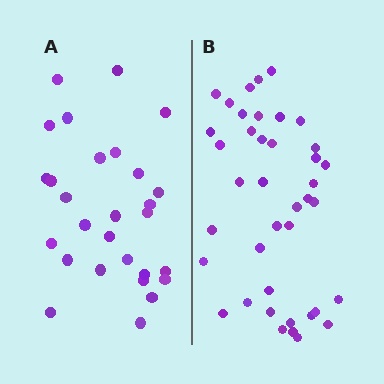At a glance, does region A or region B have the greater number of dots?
Region B (the right region) has more dots.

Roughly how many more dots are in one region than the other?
Region B has roughly 12 or so more dots than region A.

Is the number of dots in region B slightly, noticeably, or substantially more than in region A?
Region B has noticeably more, but not dramatically so. The ratio is roughly 1.4 to 1.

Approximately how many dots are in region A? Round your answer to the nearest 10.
About 30 dots. (The exact count is 28, which rounds to 30.)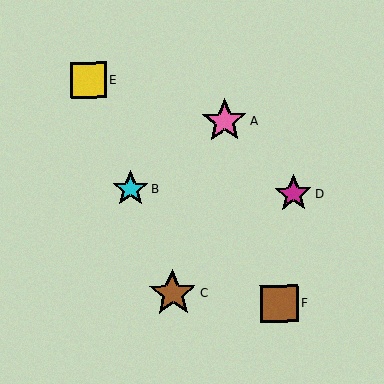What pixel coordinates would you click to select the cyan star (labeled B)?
Click at (130, 189) to select the cyan star B.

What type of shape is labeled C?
Shape C is a brown star.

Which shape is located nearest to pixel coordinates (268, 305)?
The brown square (labeled F) at (279, 304) is nearest to that location.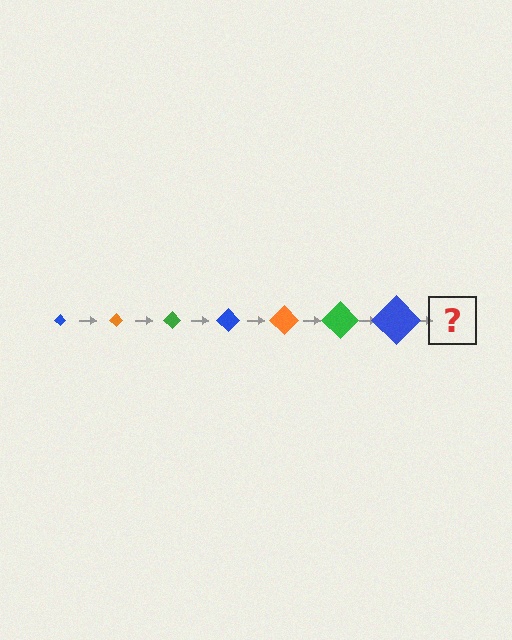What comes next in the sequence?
The next element should be an orange diamond, larger than the previous one.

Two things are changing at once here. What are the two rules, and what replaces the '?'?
The two rules are that the diamond grows larger each step and the color cycles through blue, orange, and green. The '?' should be an orange diamond, larger than the previous one.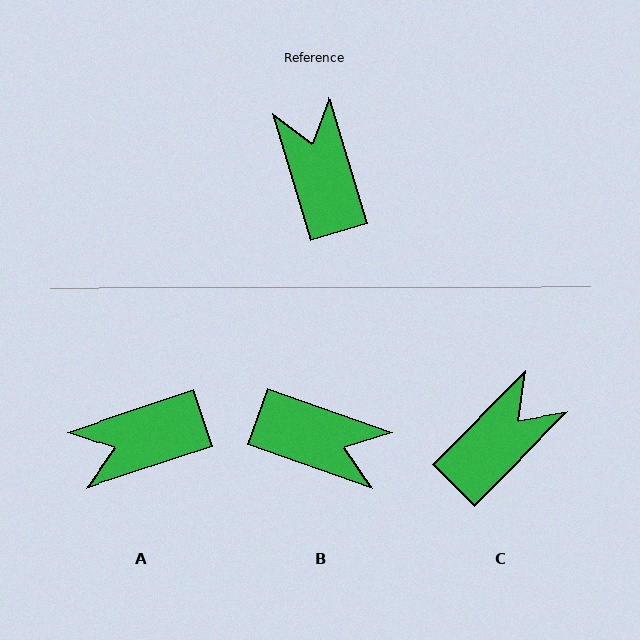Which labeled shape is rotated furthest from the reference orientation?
B, about 126 degrees away.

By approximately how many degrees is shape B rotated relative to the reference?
Approximately 126 degrees clockwise.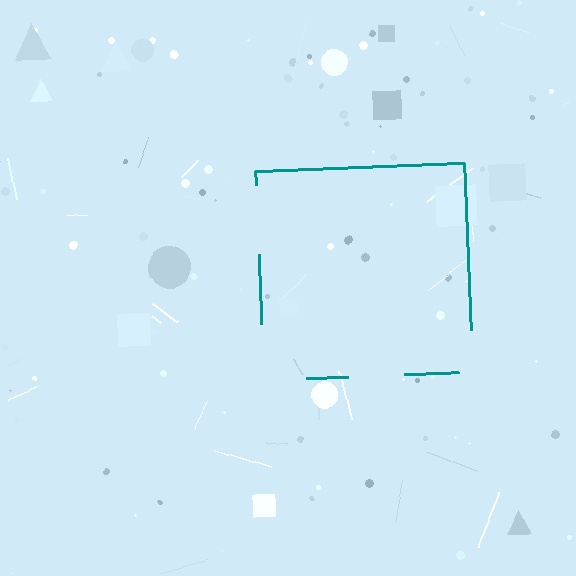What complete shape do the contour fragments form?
The contour fragments form a square.